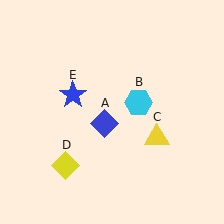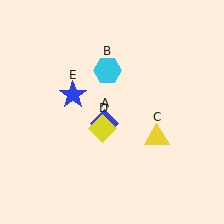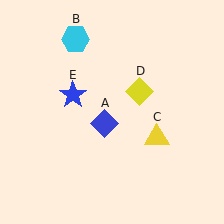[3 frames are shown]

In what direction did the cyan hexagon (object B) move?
The cyan hexagon (object B) moved up and to the left.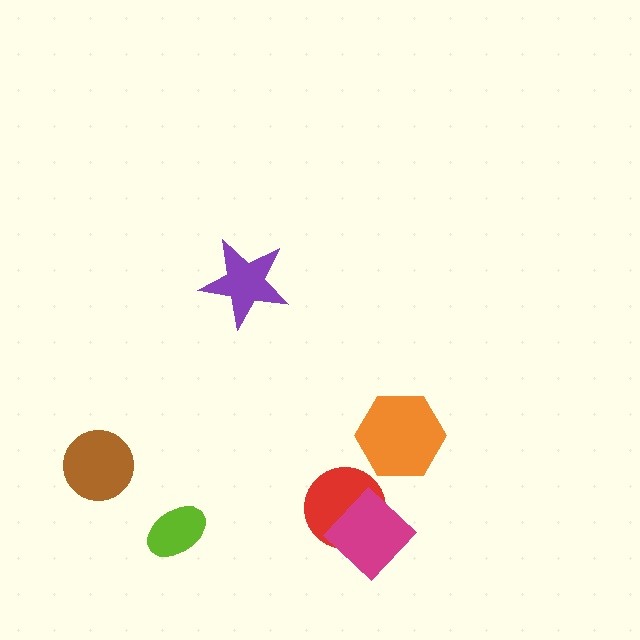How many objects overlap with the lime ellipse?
0 objects overlap with the lime ellipse.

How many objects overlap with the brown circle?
0 objects overlap with the brown circle.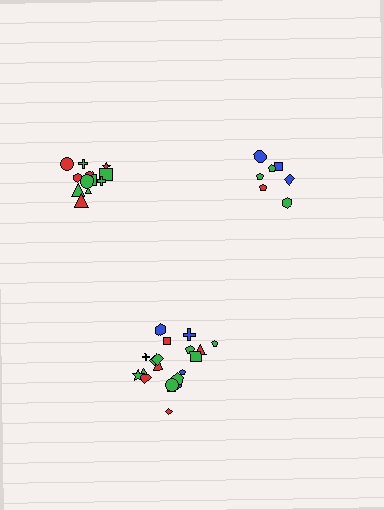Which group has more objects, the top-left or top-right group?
The top-left group.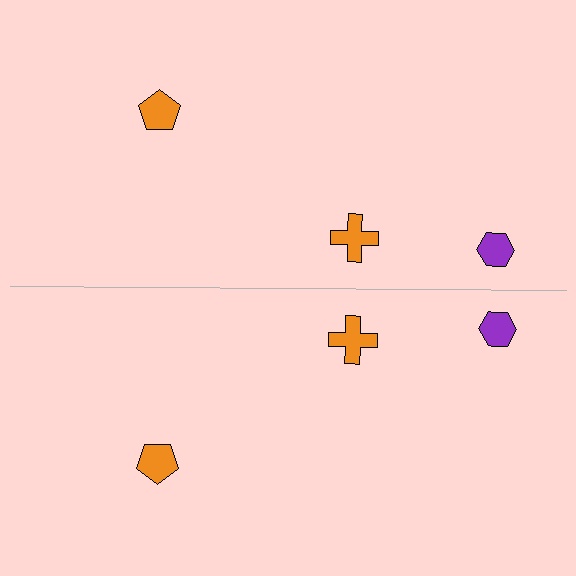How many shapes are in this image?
There are 6 shapes in this image.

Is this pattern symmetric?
Yes, this pattern has bilateral (reflection) symmetry.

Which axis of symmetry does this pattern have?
The pattern has a horizontal axis of symmetry running through the center of the image.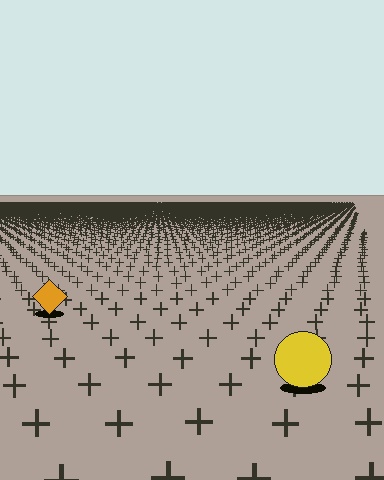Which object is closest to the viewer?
The yellow circle is closest. The texture marks near it are larger and more spread out.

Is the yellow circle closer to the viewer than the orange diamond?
Yes. The yellow circle is closer — you can tell from the texture gradient: the ground texture is coarser near it.